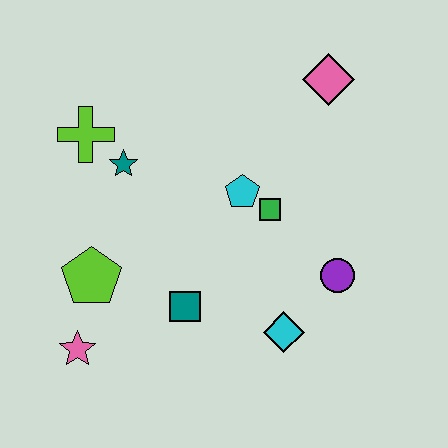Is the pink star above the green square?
No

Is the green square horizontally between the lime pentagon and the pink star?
No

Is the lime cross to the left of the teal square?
Yes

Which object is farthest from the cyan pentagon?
The pink star is farthest from the cyan pentagon.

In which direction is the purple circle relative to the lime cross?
The purple circle is to the right of the lime cross.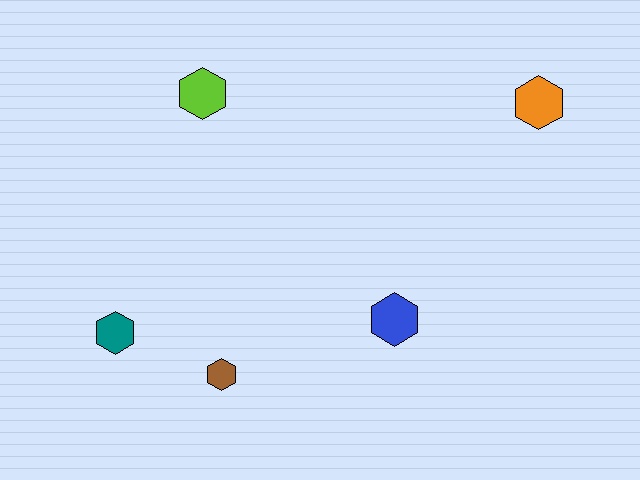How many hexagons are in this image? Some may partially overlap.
There are 5 hexagons.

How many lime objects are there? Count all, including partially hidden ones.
There is 1 lime object.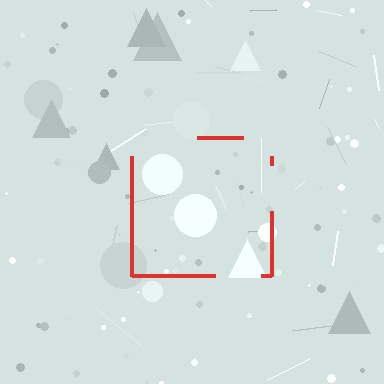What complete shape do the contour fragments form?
The contour fragments form a square.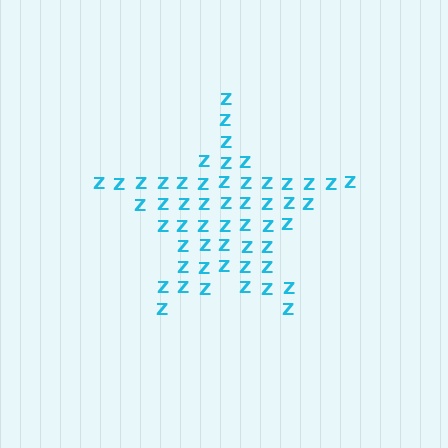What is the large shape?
The large shape is a star.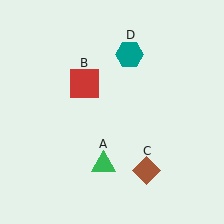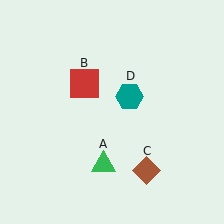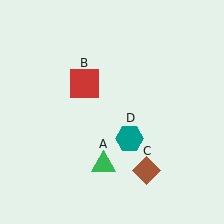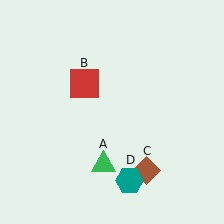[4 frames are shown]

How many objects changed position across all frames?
1 object changed position: teal hexagon (object D).